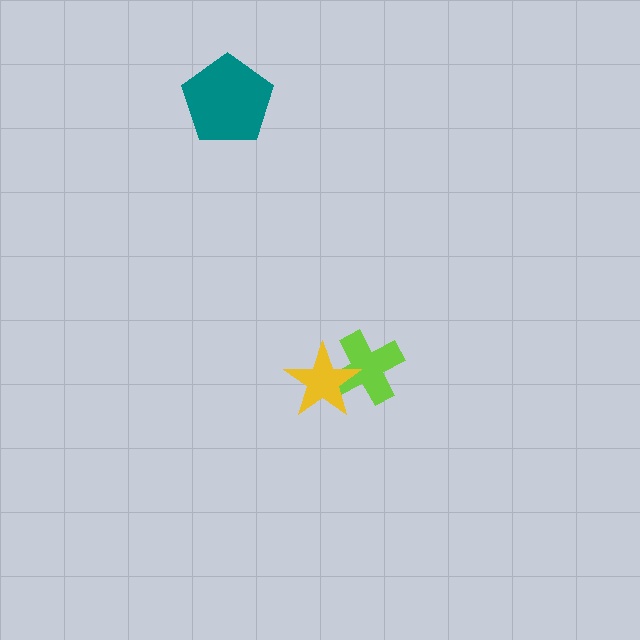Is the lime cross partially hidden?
Yes, it is partially covered by another shape.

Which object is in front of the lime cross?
The yellow star is in front of the lime cross.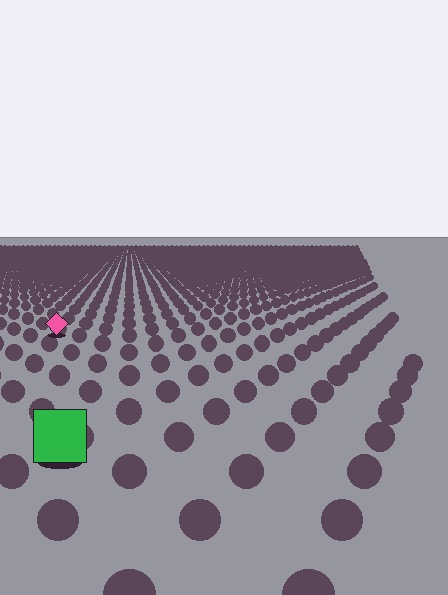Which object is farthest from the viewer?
The pink diamond is farthest from the viewer. It appears smaller and the ground texture around it is denser.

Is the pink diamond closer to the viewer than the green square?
No. The green square is closer — you can tell from the texture gradient: the ground texture is coarser near it.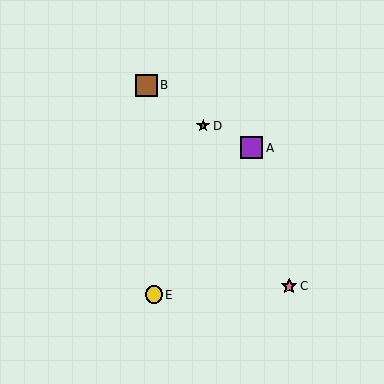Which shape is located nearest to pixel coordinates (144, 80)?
The brown square (labeled B) at (146, 85) is nearest to that location.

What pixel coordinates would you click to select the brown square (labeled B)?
Click at (146, 85) to select the brown square B.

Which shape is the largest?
The purple square (labeled A) is the largest.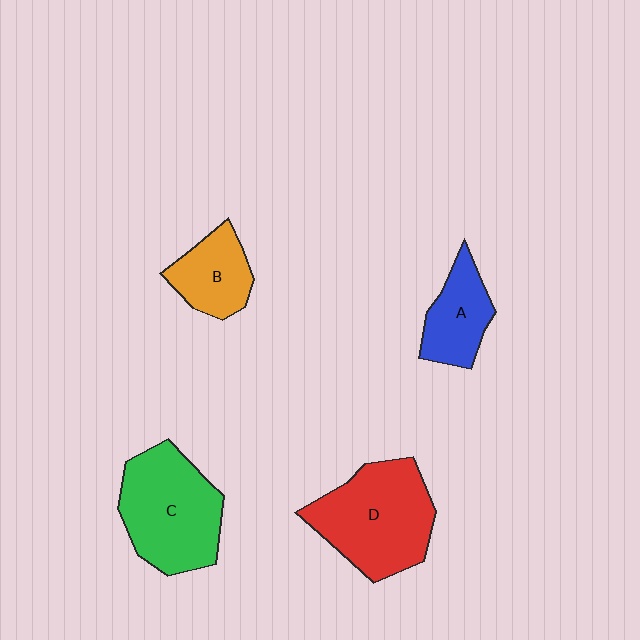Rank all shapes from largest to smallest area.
From largest to smallest: D (red), C (green), A (blue), B (orange).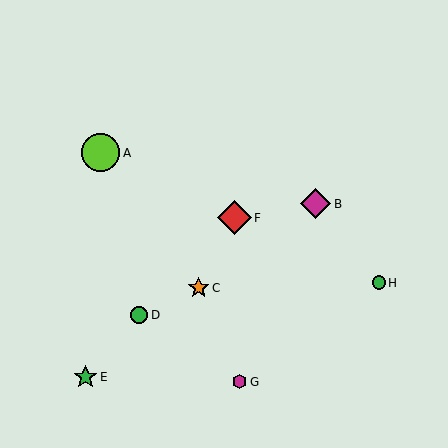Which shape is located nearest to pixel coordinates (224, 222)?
The red diamond (labeled F) at (234, 218) is nearest to that location.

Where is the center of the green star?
The center of the green star is at (85, 377).